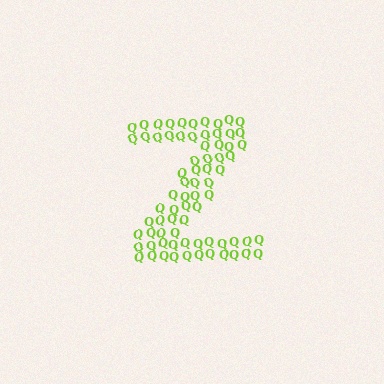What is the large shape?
The large shape is the letter Z.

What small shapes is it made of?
It is made of small letter Q's.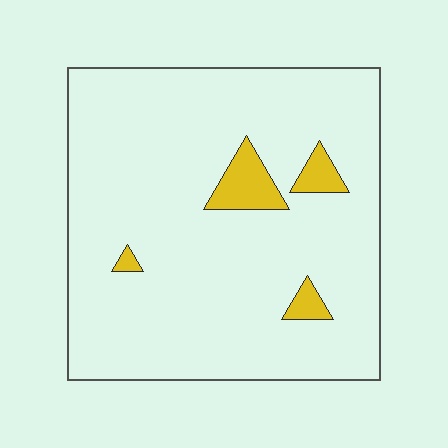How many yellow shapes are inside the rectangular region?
4.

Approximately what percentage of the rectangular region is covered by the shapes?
Approximately 5%.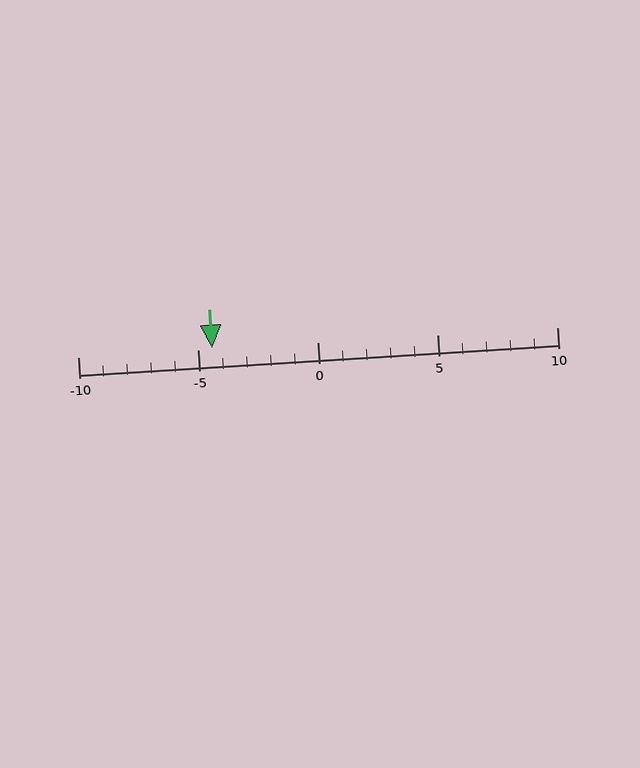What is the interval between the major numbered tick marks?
The major tick marks are spaced 5 units apart.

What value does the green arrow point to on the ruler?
The green arrow points to approximately -4.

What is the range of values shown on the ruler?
The ruler shows values from -10 to 10.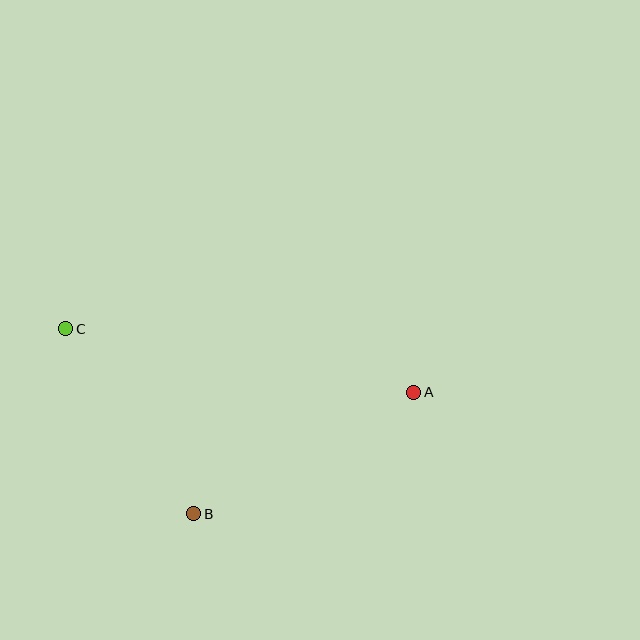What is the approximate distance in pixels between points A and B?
The distance between A and B is approximately 251 pixels.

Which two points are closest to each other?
Points B and C are closest to each other.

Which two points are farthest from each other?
Points A and C are farthest from each other.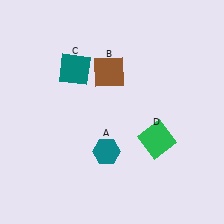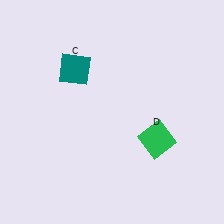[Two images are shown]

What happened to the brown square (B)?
The brown square (B) was removed in Image 2. It was in the top-left area of Image 1.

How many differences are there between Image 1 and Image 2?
There are 2 differences between the two images.